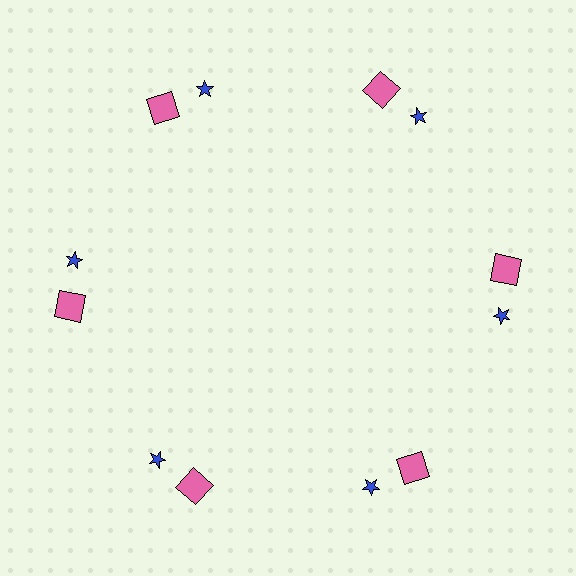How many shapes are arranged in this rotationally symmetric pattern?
There are 12 shapes, arranged in 6 groups of 2.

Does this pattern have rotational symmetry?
Yes, this pattern has 6-fold rotational symmetry. It looks the same after rotating 60 degrees around the center.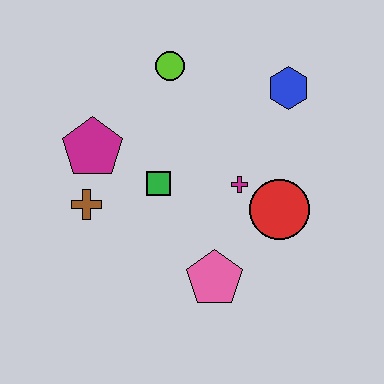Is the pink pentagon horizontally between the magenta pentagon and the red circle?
Yes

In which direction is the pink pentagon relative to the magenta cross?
The pink pentagon is below the magenta cross.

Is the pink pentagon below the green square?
Yes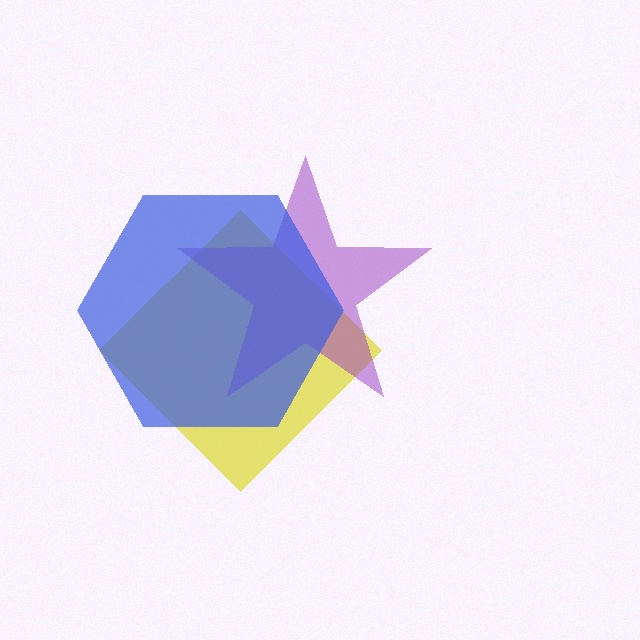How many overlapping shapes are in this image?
There are 3 overlapping shapes in the image.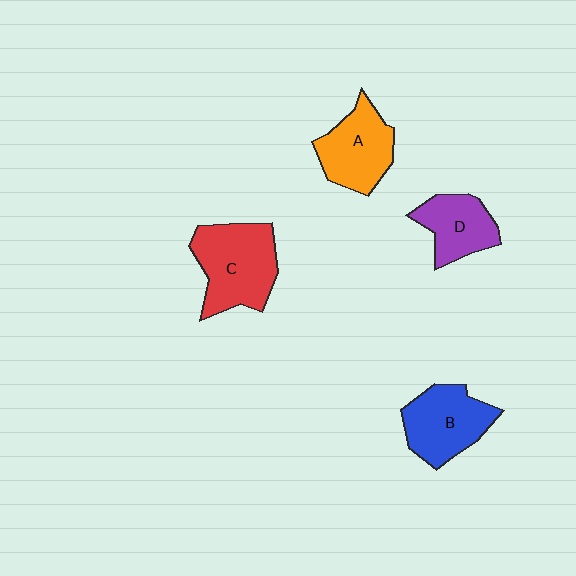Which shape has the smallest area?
Shape D (purple).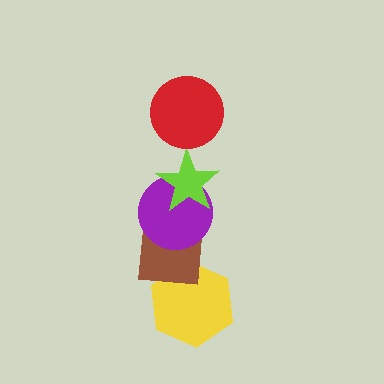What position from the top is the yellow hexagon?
The yellow hexagon is 5th from the top.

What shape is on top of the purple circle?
The lime star is on top of the purple circle.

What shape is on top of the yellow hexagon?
The brown square is on top of the yellow hexagon.